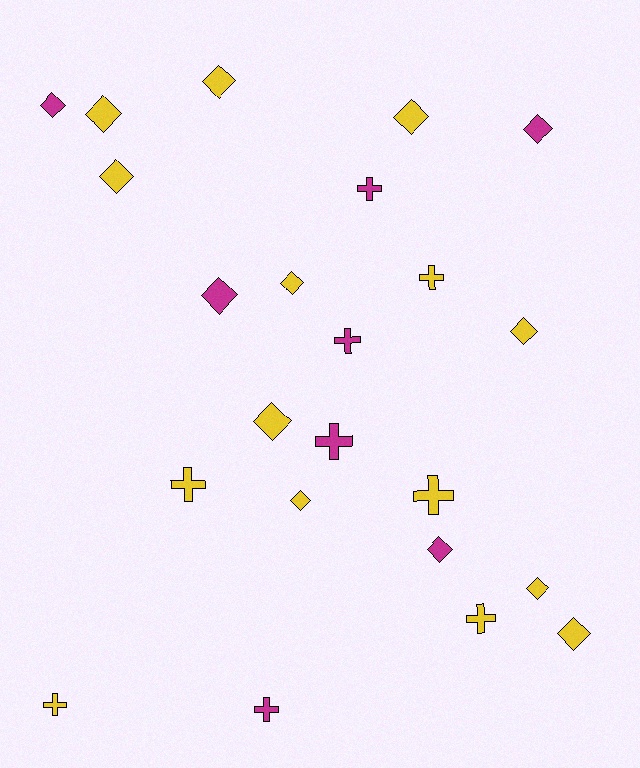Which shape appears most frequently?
Diamond, with 14 objects.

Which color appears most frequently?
Yellow, with 15 objects.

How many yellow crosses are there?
There are 5 yellow crosses.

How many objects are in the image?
There are 23 objects.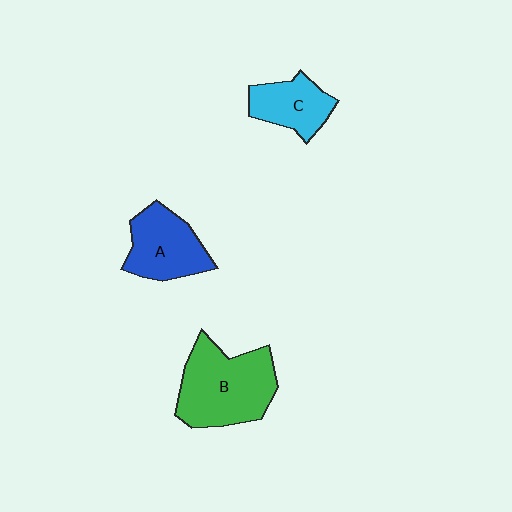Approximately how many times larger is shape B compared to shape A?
Approximately 1.5 times.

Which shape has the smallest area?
Shape C (cyan).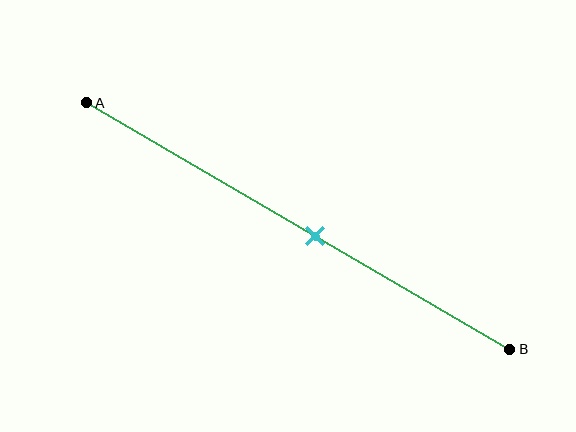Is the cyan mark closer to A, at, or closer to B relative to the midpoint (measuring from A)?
The cyan mark is closer to point B than the midpoint of segment AB.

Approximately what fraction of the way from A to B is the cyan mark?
The cyan mark is approximately 55% of the way from A to B.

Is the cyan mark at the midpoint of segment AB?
No, the mark is at about 55% from A, not at the 50% midpoint.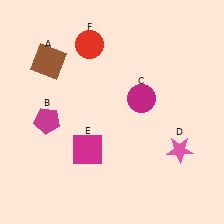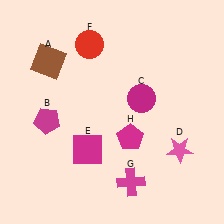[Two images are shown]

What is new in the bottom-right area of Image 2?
A magenta pentagon (H) was added in the bottom-right area of Image 2.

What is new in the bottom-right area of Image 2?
A magenta cross (G) was added in the bottom-right area of Image 2.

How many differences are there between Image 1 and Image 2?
There are 2 differences between the two images.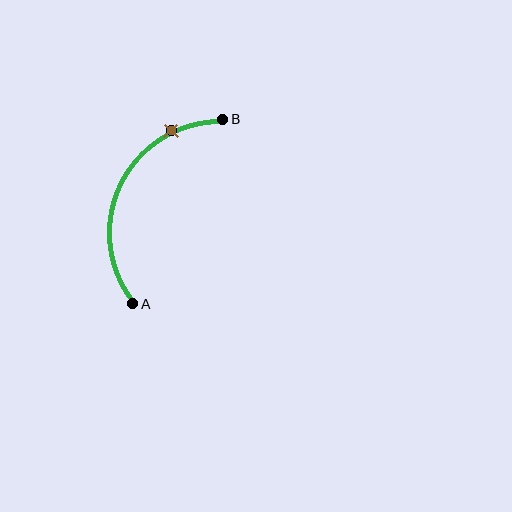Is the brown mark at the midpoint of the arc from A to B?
No. The brown mark lies on the arc but is closer to endpoint B. The arc midpoint would be at the point on the curve equidistant along the arc from both A and B.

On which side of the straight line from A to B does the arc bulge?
The arc bulges to the left of the straight line connecting A and B.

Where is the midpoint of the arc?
The arc midpoint is the point on the curve farthest from the straight line joining A and B. It sits to the left of that line.